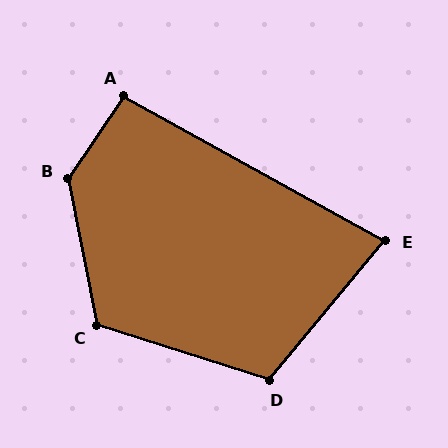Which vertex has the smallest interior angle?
E, at approximately 79 degrees.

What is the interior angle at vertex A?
Approximately 95 degrees (obtuse).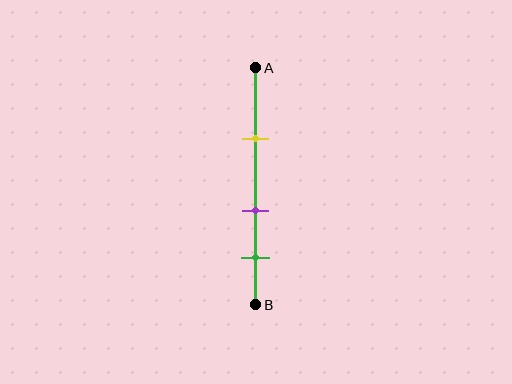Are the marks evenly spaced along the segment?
Yes, the marks are approximately evenly spaced.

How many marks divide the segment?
There are 3 marks dividing the segment.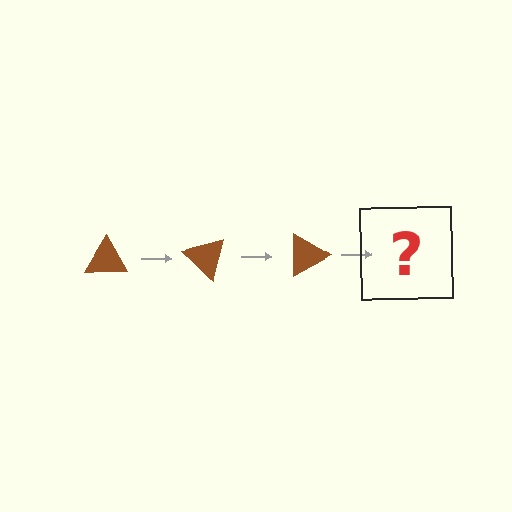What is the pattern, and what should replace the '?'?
The pattern is that the triangle rotates 45 degrees each step. The '?' should be a brown triangle rotated 135 degrees.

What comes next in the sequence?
The next element should be a brown triangle rotated 135 degrees.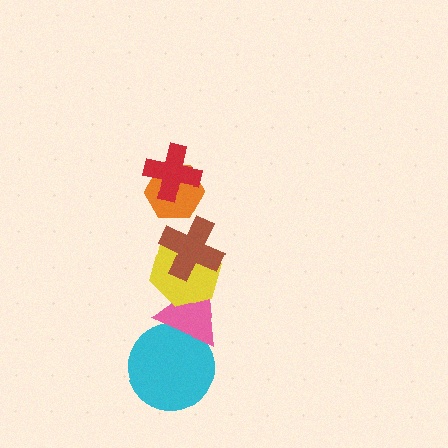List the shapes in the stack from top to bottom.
From top to bottom: the red cross, the orange hexagon, the brown cross, the yellow hexagon, the pink triangle, the cyan circle.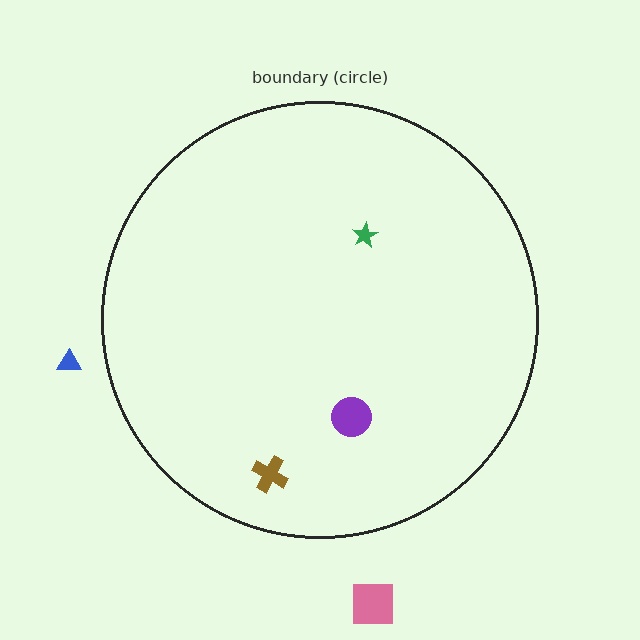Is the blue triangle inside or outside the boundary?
Outside.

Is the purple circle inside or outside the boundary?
Inside.